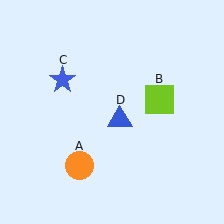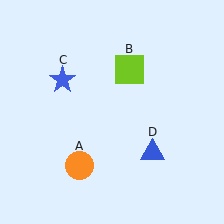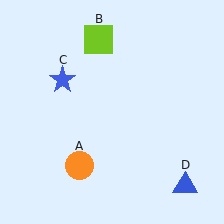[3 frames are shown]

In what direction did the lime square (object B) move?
The lime square (object B) moved up and to the left.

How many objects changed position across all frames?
2 objects changed position: lime square (object B), blue triangle (object D).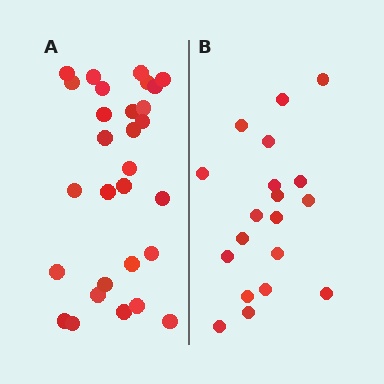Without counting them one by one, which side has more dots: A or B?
Region A (the left region) has more dots.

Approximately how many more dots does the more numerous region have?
Region A has roughly 10 or so more dots than region B.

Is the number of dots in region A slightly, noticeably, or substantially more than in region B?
Region A has substantially more. The ratio is roughly 1.5 to 1.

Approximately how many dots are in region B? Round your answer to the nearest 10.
About 20 dots. (The exact count is 19, which rounds to 20.)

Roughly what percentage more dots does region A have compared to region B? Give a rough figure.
About 55% more.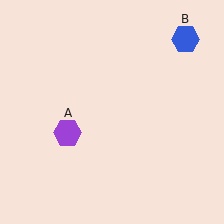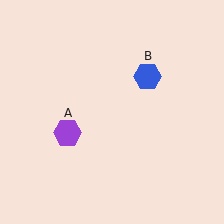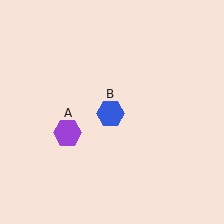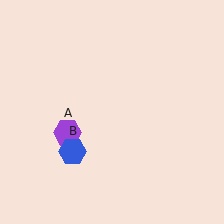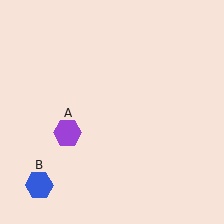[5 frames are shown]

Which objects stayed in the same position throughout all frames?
Purple hexagon (object A) remained stationary.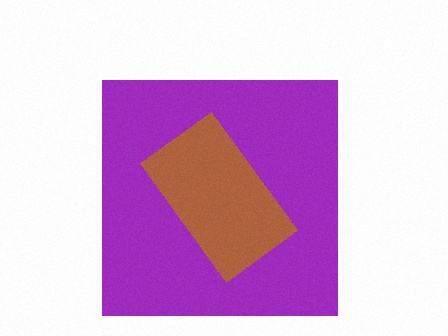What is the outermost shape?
The purple square.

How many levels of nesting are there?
2.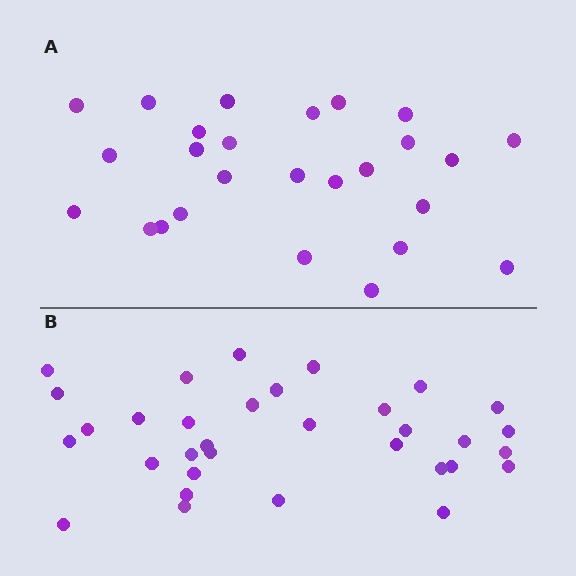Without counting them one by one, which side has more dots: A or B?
Region B (the bottom region) has more dots.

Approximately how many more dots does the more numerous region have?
Region B has roughly 8 or so more dots than region A.